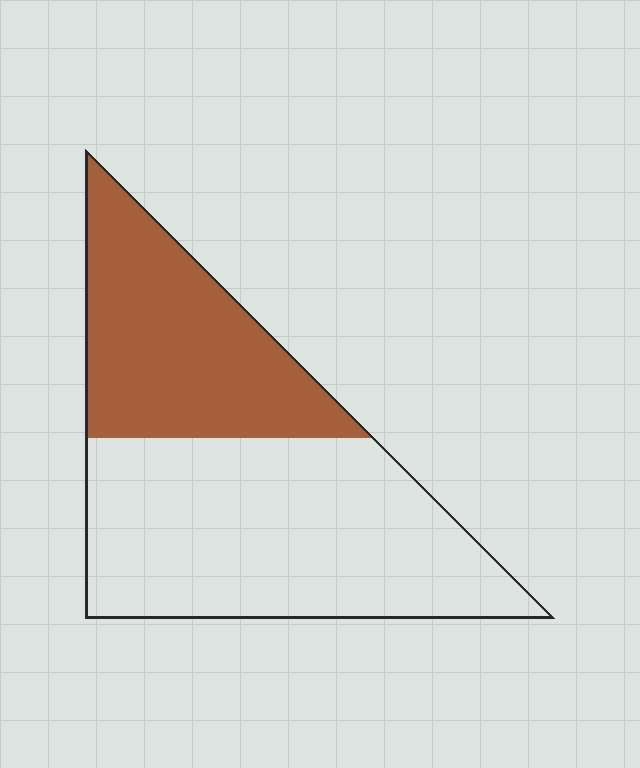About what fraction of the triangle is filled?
About three eighths (3/8).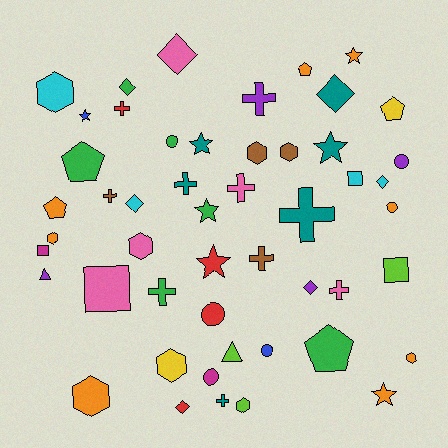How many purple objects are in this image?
There are 4 purple objects.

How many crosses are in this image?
There are 10 crosses.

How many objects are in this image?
There are 50 objects.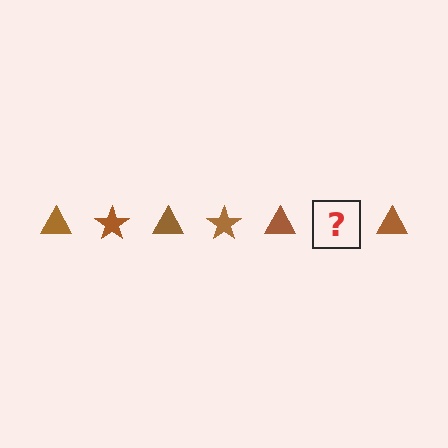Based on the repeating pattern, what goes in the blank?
The blank should be a brown star.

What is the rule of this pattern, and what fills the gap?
The rule is that the pattern cycles through triangle, star shapes in brown. The gap should be filled with a brown star.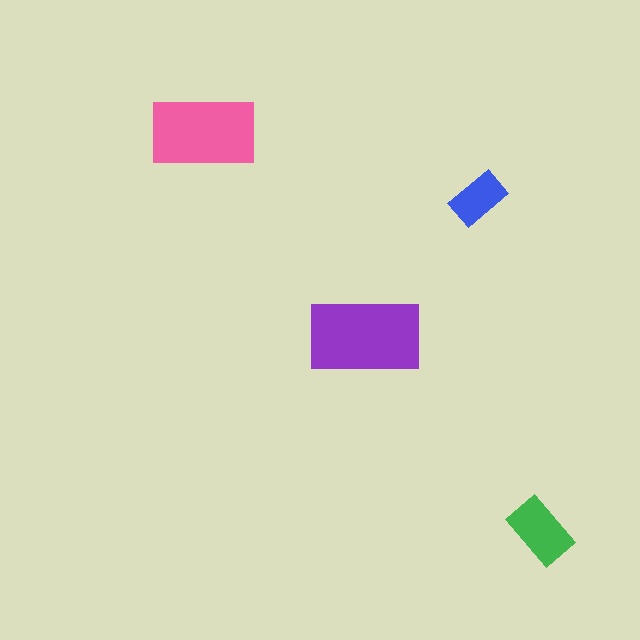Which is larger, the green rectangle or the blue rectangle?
The green one.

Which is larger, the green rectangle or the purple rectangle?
The purple one.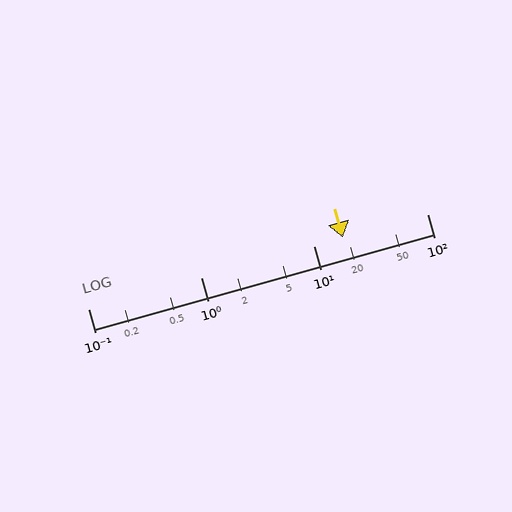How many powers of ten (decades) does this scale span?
The scale spans 3 decades, from 0.1 to 100.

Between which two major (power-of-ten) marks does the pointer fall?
The pointer is between 10 and 100.